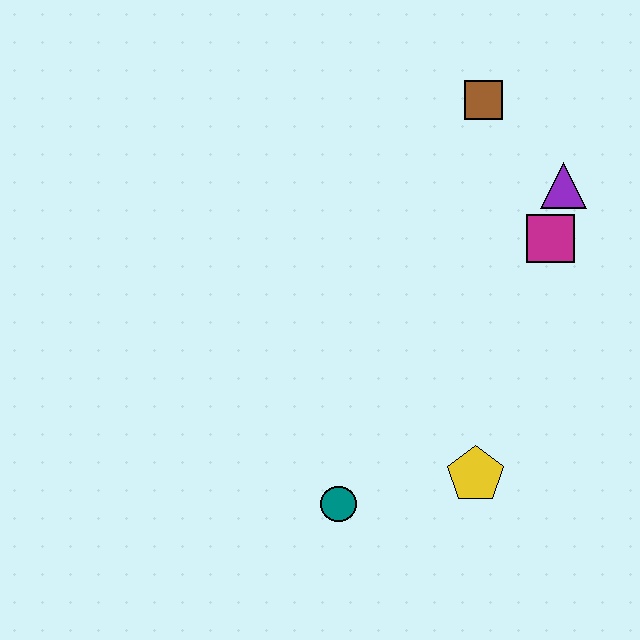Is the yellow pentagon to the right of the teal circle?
Yes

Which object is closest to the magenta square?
The purple triangle is closest to the magenta square.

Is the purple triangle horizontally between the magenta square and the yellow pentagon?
No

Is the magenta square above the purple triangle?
No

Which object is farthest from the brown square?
The teal circle is farthest from the brown square.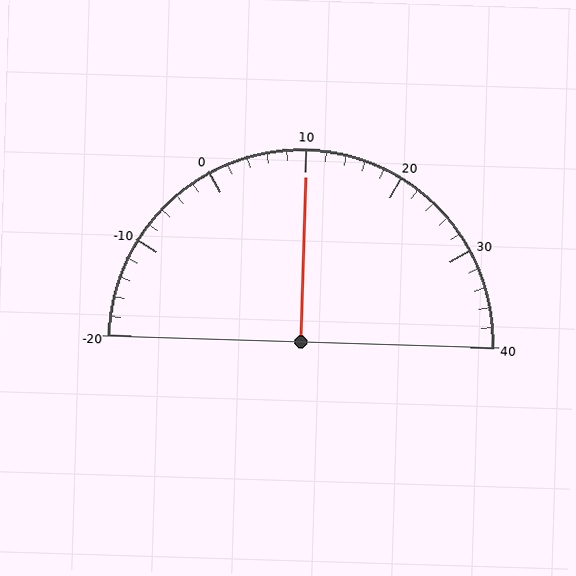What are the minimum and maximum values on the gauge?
The gauge ranges from -20 to 40.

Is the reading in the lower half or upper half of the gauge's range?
The reading is in the upper half of the range (-20 to 40).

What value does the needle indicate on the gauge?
The needle indicates approximately 10.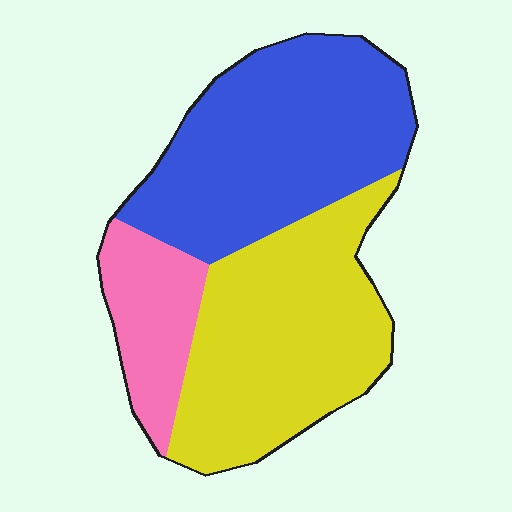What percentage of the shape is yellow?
Yellow takes up between a quarter and a half of the shape.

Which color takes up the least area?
Pink, at roughly 15%.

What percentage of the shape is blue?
Blue covers roughly 45% of the shape.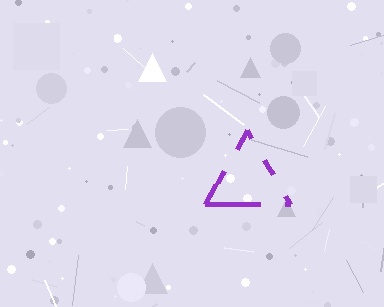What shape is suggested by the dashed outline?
The dashed outline suggests a triangle.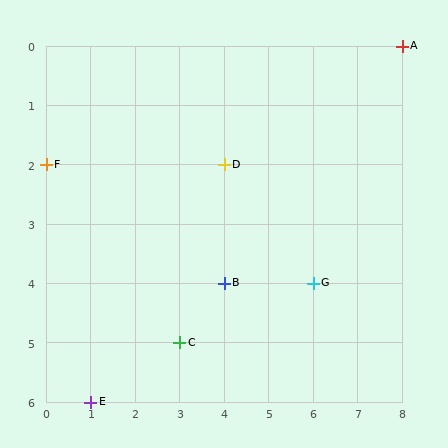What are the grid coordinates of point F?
Point F is at grid coordinates (0, 2).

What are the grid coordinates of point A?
Point A is at grid coordinates (8, 0).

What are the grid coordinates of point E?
Point E is at grid coordinates (1, 6).